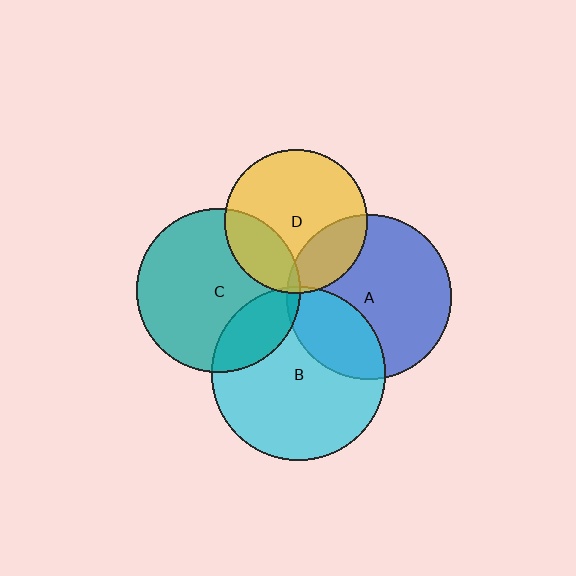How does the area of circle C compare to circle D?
Approximately 1.3 times.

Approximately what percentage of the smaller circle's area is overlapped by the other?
Approximately 30%.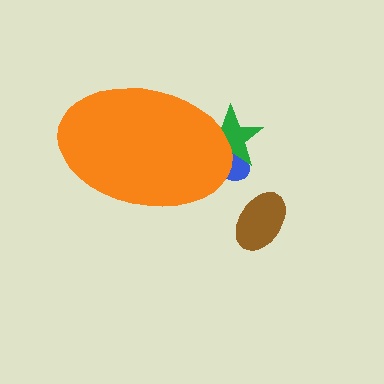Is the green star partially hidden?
Yes, the green star is partially hidden behind the orange ellipse.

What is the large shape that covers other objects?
An orange ellipse.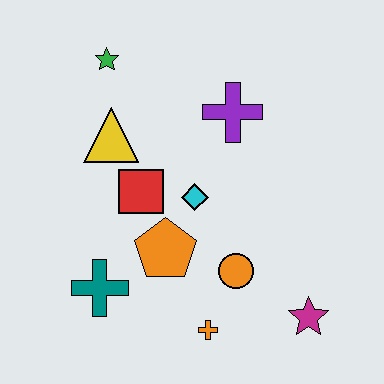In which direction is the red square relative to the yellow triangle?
The red square is below the yellow triangle.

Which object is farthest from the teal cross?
The green star is farthest from the teal cross.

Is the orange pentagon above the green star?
No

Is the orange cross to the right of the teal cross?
Yes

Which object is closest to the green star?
The yellow triangle is closest to the green star.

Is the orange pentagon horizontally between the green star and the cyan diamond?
Yes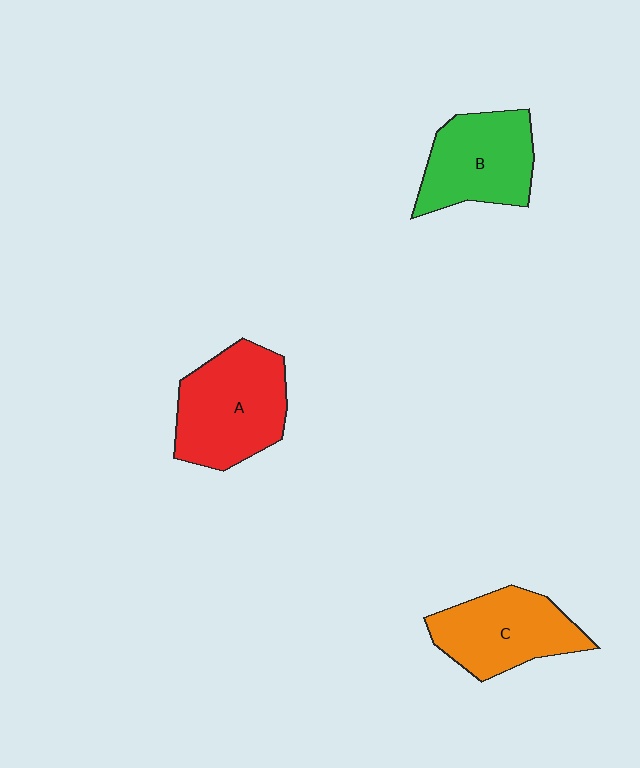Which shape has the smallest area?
Shape B (green).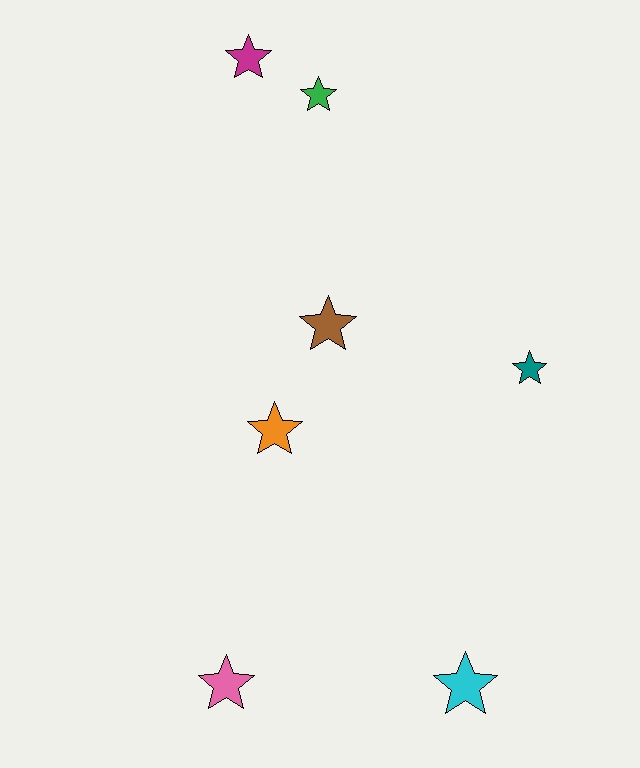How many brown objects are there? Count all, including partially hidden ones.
There is 1 brown object.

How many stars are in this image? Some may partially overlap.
There are 7 stars.